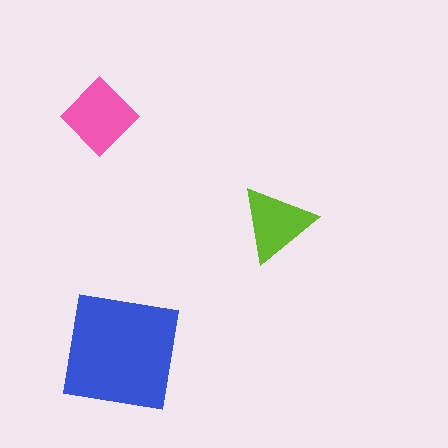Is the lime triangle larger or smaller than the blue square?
Smaller.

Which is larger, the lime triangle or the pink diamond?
The pink diamond.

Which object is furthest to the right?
The lime triangle is rightmost.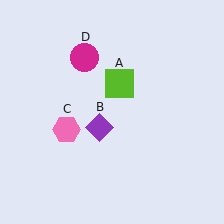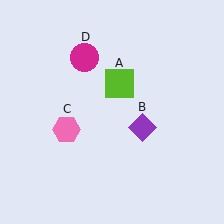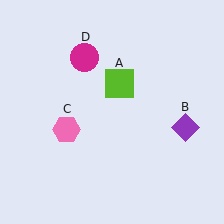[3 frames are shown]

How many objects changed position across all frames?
1 object changed position: purple diamond (object B).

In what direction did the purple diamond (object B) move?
The purple diamond (object B) moved right.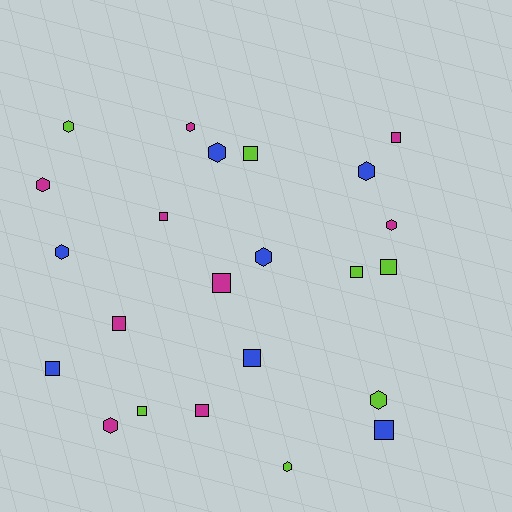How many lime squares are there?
There are 4 lime squares.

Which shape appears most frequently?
Square, with 12 objects.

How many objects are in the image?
There are 23 objects.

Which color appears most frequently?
Magenta, with 9 objects.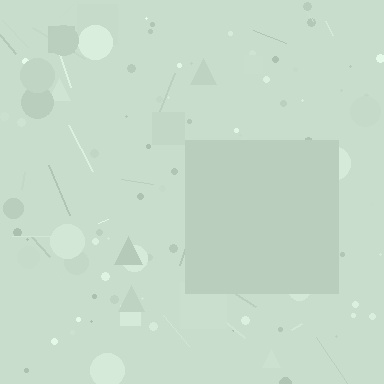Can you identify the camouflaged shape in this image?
The camouflaged shape is a square.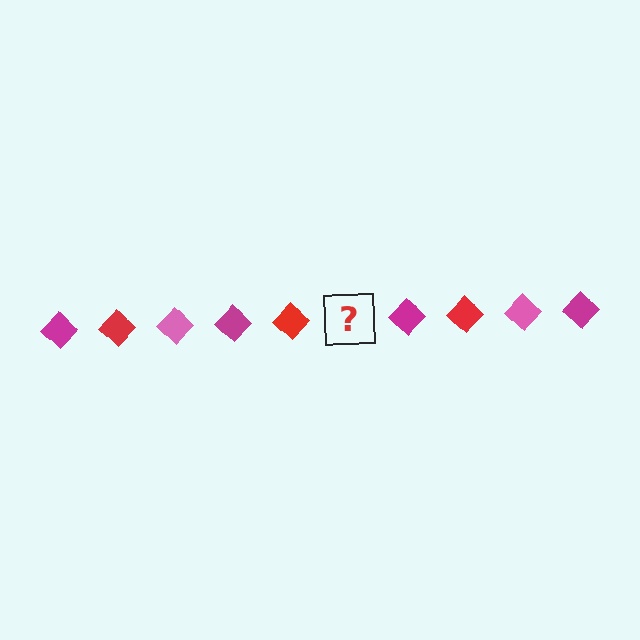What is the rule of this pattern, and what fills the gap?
The rule is that the pattern cycles through magenta, red, pink diamonds. The gap should be filled with a pink diamond.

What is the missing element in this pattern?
The missing element is a pink diamond.